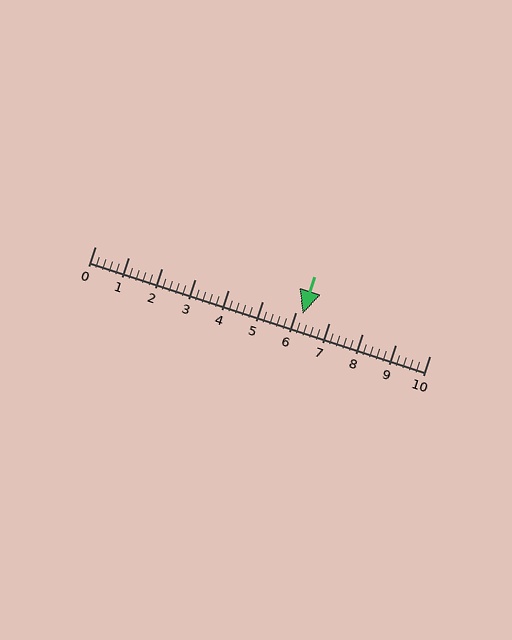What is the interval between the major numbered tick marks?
The major tick marks are spaced 1 units apart.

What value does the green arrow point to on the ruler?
The green arrow points to approximately 6.2.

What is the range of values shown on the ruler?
The ruler shows values from 0 to 10.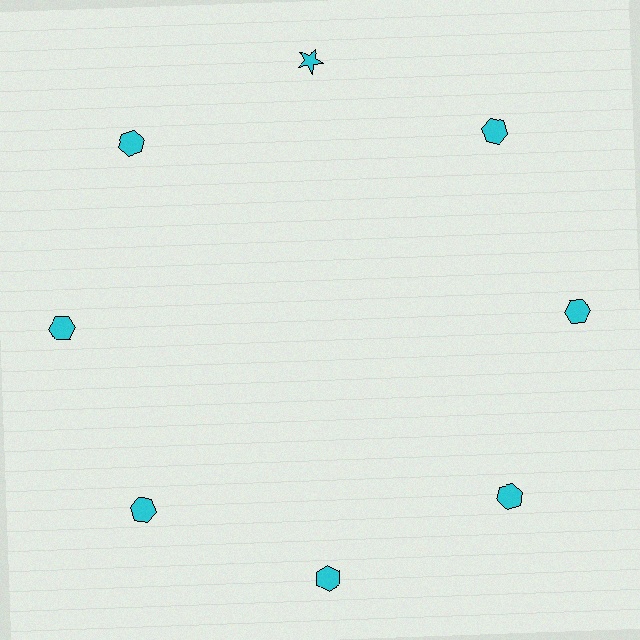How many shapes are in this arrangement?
There are 8 shapes arranged in a ring pattern.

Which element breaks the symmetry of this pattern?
The cyan star at roughly the 12 o'clock position breaks the symmetry. All other shapes are cyan hexagons.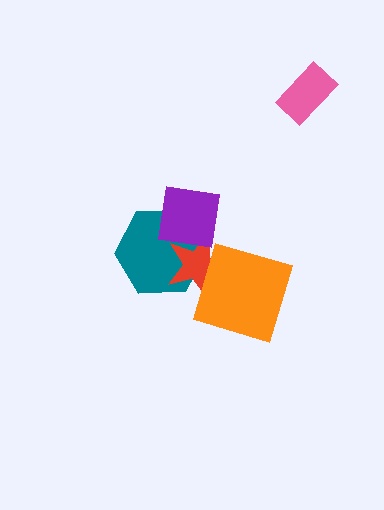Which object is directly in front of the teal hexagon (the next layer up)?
The red star is directly in front of the teal hexagon.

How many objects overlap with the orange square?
1 object overlaps with the orange square.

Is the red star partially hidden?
Yes, it is partially covered by another shape.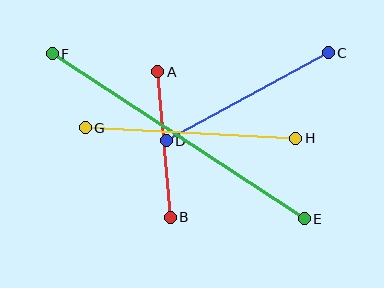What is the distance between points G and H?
The distance is approximately 211 pixels.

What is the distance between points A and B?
The distance is approximately 146 pixels.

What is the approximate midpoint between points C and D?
The midpoint is at approximately (247, 97) pixels.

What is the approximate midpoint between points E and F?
The midpoint is at approximately (178, 136) pixels.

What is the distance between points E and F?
The distance is approximately 301 pixels.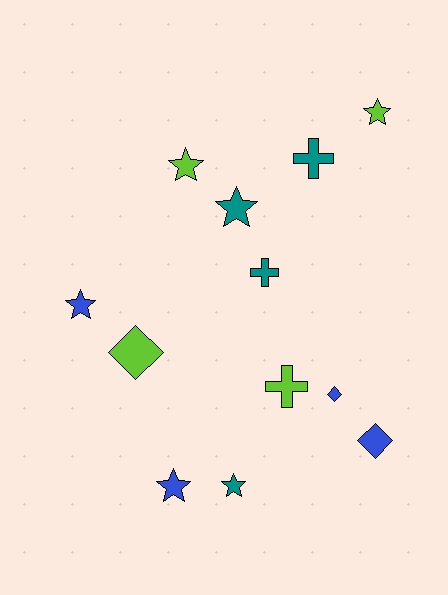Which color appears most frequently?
Blue, with 4 objects.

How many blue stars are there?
There are 2 blue stars.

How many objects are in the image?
There are 12 objects.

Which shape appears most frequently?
Star, with 6 objects.